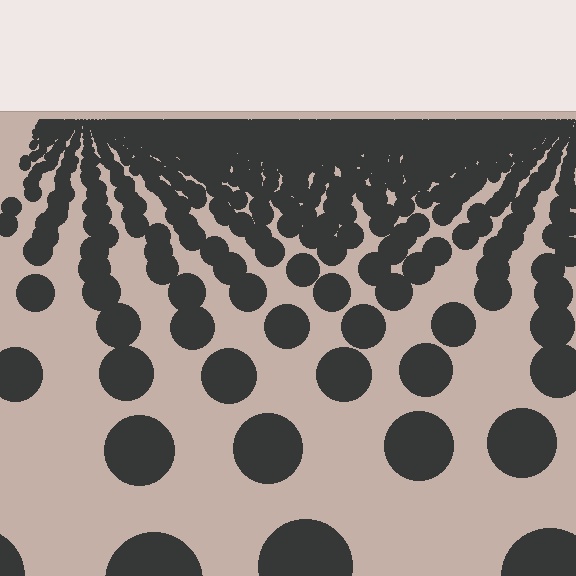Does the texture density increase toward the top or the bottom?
Density increases toward the top.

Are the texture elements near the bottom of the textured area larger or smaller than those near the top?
Larger. Near the bottom, elements are closer to the viewer and appear at a bigger on-screen size.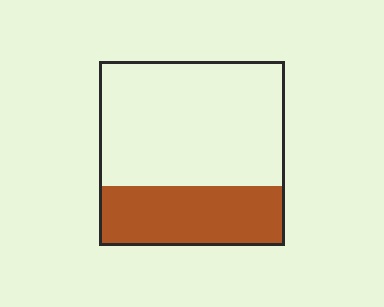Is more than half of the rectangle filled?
No.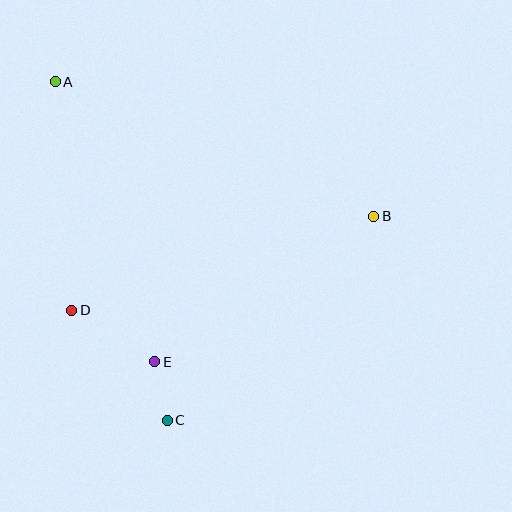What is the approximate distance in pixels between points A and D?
The distance between A and D is approximately 229 pixels.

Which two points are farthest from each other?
Points A and C are farthest from each other.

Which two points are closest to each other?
Points C and E are closest to each other.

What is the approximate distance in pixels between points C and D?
The distance between C and D is approximately 146 pixels.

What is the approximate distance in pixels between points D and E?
The distance between D and E is approximately 98 pixels.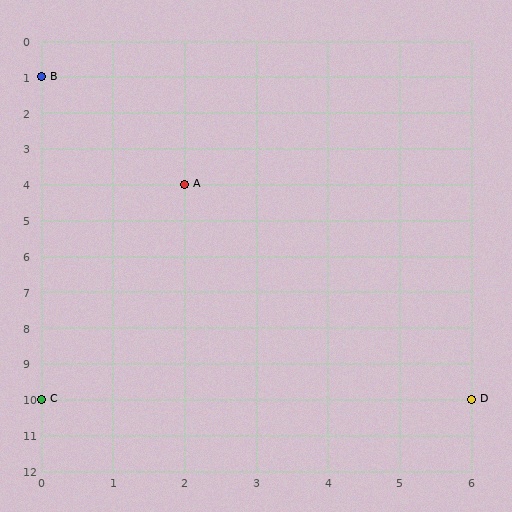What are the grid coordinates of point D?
Point D is at grid coordinates (6, 10).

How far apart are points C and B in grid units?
Points C and B are 9 rows apart.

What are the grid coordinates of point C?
Point C is at grid coordinates (0, 10).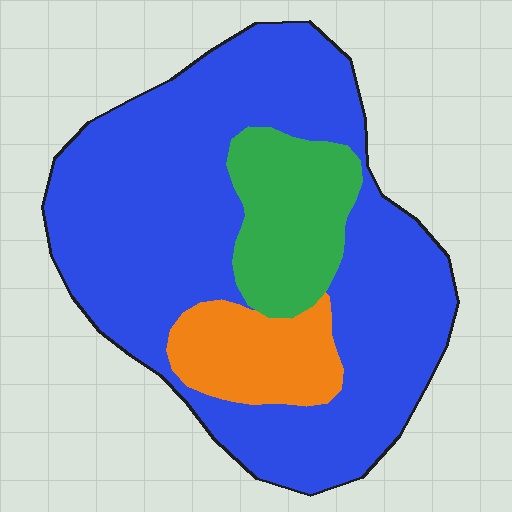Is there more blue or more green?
Blue.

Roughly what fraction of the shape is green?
Green covers roughly 15% of the shape.